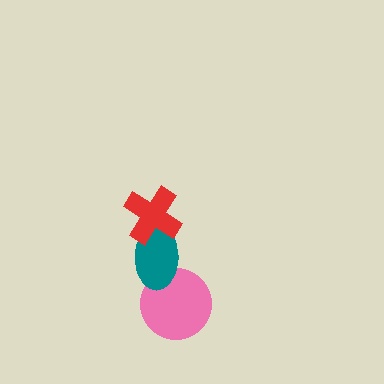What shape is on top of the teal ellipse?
The red cross is on top of the teal ellipse.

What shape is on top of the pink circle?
The teal ellipse is on top of the pink circle.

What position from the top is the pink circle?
The pink circle is 3rd from the top.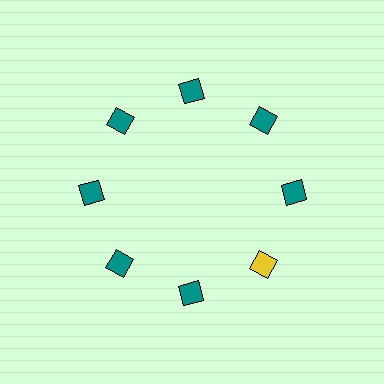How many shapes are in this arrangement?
There are 8 shapes arranged in a ring pattern.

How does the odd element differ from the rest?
It has a different color: yellow instead of teal.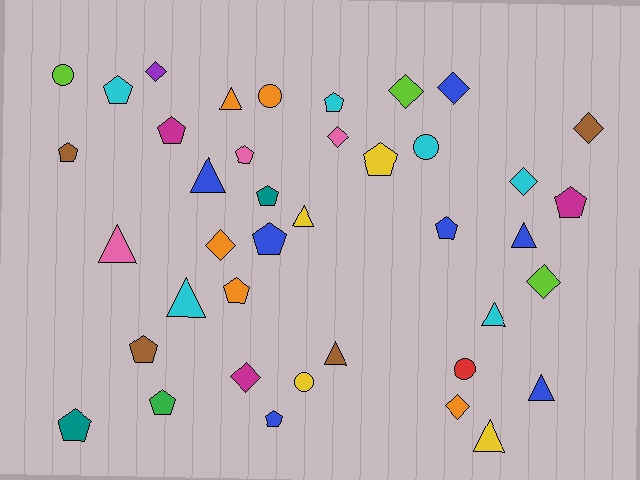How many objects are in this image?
There are 40 objects.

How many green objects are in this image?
There is 1 green object.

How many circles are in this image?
There are 5 circles.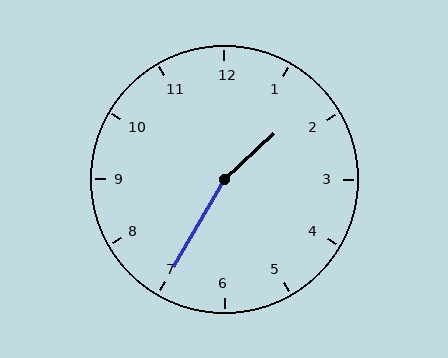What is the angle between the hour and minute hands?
Approximately 162 degrees.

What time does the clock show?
1:35.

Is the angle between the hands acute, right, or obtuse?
It is obtuse.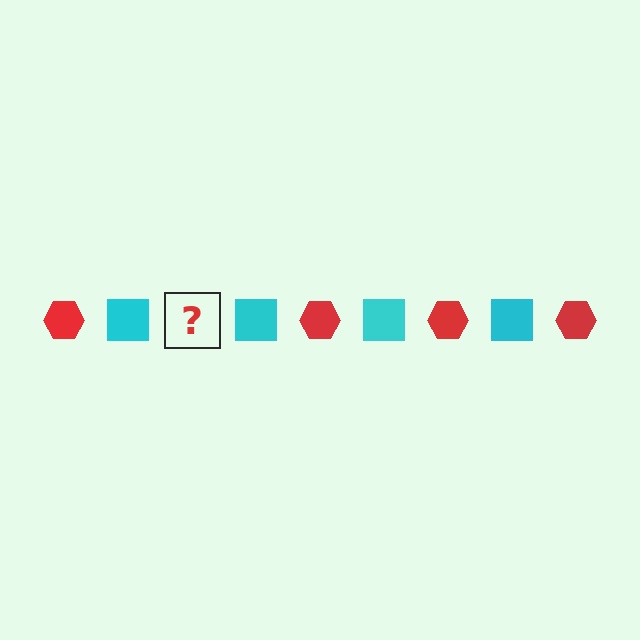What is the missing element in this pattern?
The missing element is a red hexagon.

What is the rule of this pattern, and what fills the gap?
The rule is that the pattern alternates between red hexagon and cyan square. The gap should be filled with a red hexagon.